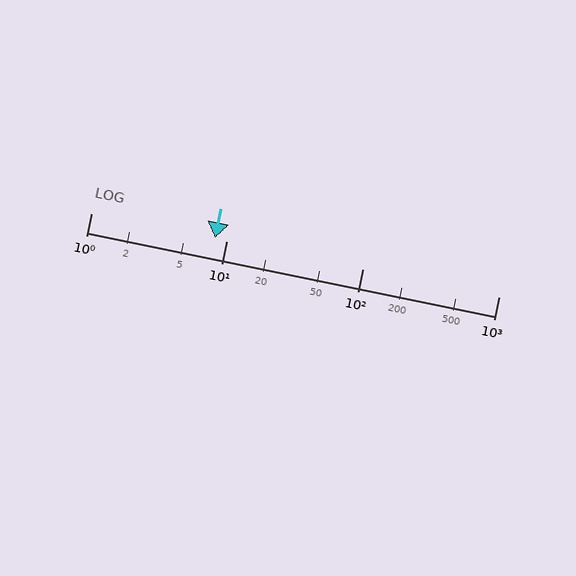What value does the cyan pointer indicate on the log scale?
The pointer indicates approximately 8.2.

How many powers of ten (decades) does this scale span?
The scale spans 3 decades, from 1 to 1000.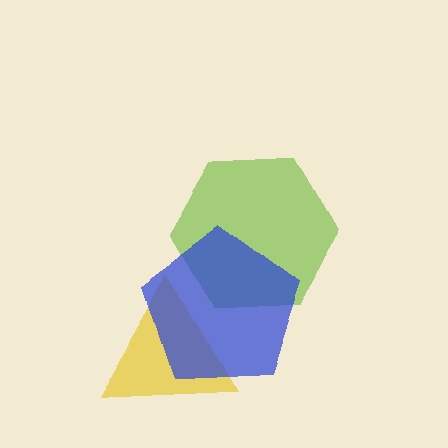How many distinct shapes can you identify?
There are 3 distinct shapes: a yellow triangle, a lime hexagon, a blue pentagon.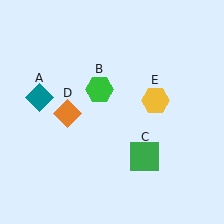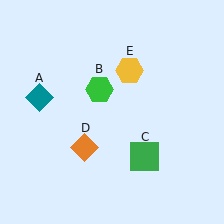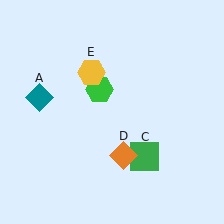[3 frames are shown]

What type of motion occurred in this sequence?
The orange diamond (object D), yellow hexagon (object E) rotated counterclockwise around the center of the scene.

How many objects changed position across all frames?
2 objects changed position: orange diamond (object D), yellow hexagon (object E).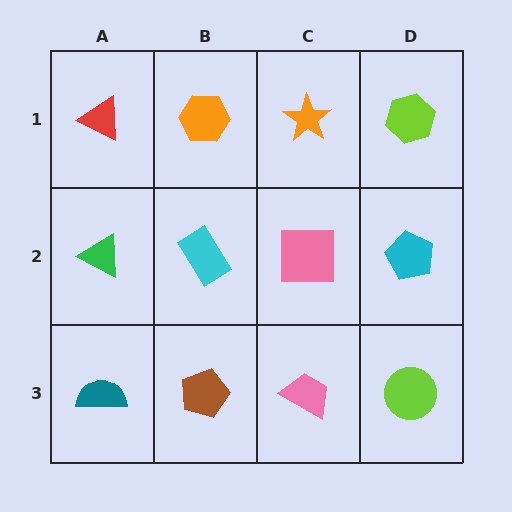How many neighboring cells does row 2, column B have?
4.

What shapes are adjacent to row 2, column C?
An orange star (row 1, column C), a pink trapezoid (row 3, column C), a cyan rectangle (row 2, column B), a cyan pentagon (row 2, column D).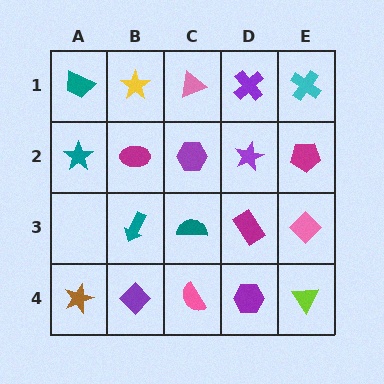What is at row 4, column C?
A pink semicircle.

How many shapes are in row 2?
5 shapes.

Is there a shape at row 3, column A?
No, that cell is empty.